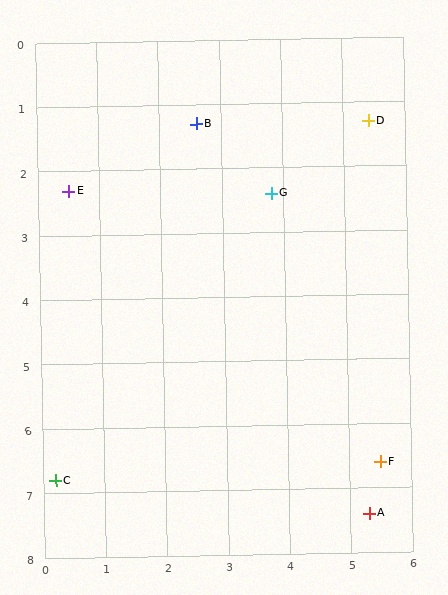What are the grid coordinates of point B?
Point B is at approximately (2.6, 1.3).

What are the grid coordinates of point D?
Point D is at approximately (5.4, 1.3).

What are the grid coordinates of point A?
Point A is at approximately (5.3, 7.4).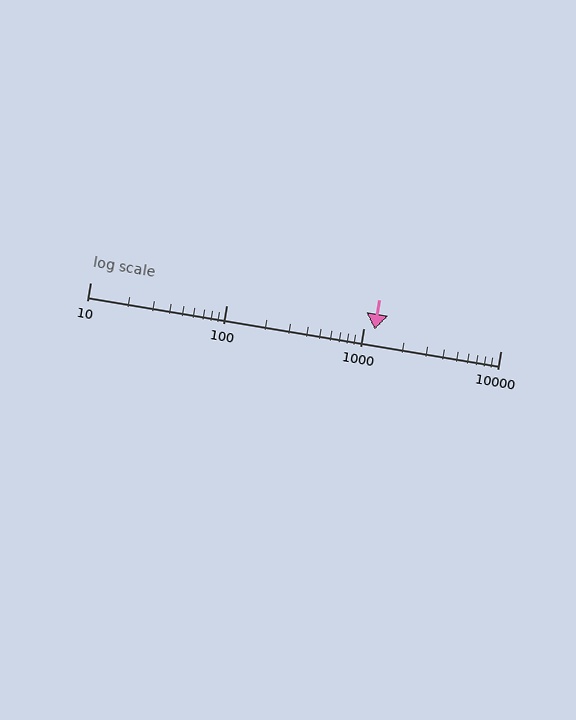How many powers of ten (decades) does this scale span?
The scale spans 3 decades, from 10 to 10000.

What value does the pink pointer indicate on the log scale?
The pointer indicates approximately 1200.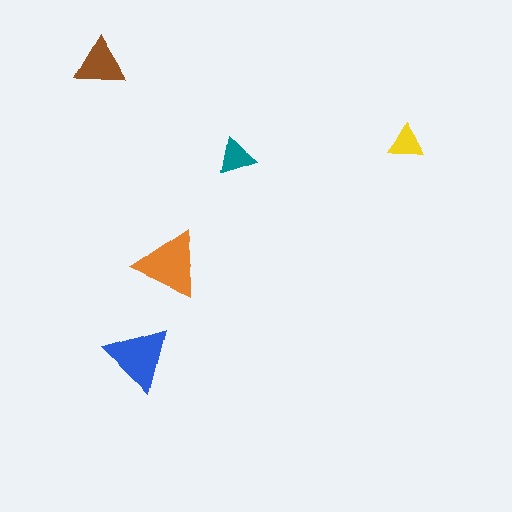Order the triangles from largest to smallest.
the orange one, the blue one, the brown one, the teal one, the yellow one.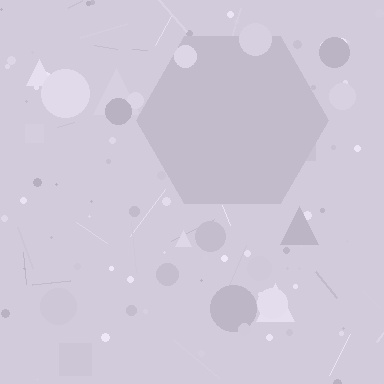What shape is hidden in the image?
A hexagon is hidden in the image.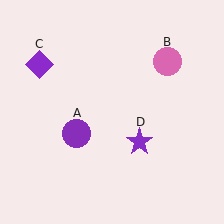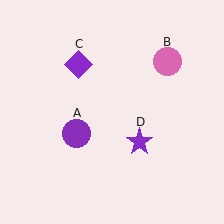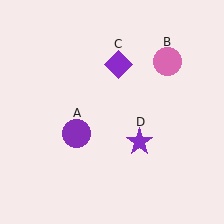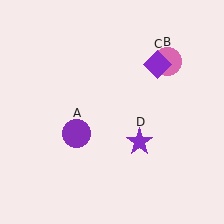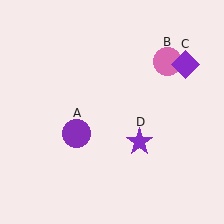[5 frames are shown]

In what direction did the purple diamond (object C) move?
The purple diamond (object C) moved right.